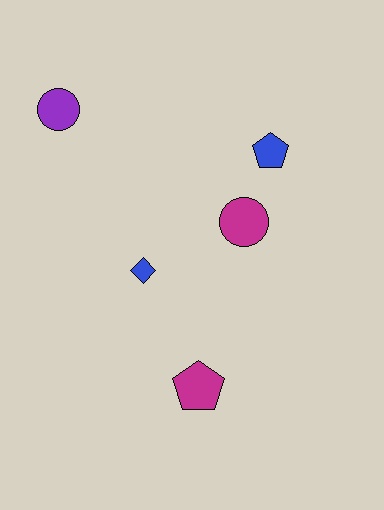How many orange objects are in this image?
There are no orange objects.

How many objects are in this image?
There are 5 objects.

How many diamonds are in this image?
There is 1 diamond.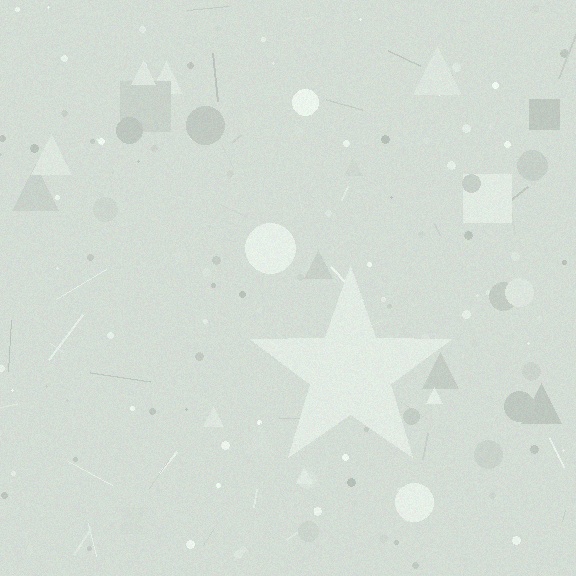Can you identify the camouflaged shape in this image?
The camouflaged shape is a star.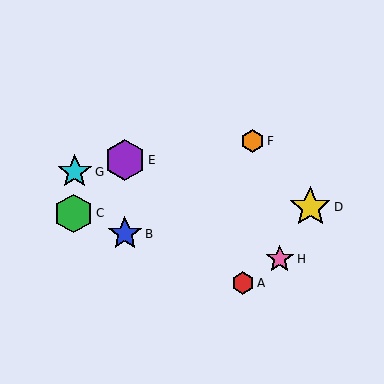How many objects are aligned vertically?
2 objects (B, E) are aligned vertically.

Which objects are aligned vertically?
Objects B, E are aligned vertically.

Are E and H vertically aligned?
No, E is at x≈125 and H is at x≈280.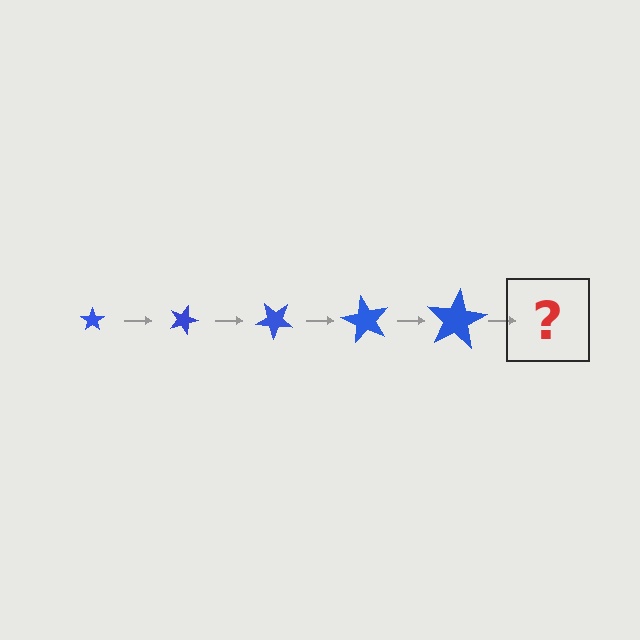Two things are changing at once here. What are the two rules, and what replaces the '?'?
The two rules are that the star grows larger each step and it rotates 20 degrees each step. The '?' should be a star, larger than the previous one and rotated 100 degrees from the start.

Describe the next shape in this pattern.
It should be a star, larger than the previous one and rotated 100 degrees from the start.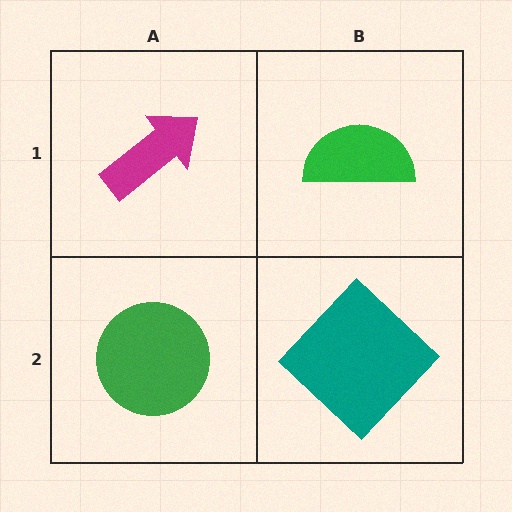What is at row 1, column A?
A magenta arrow.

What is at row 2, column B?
A teal diamond.